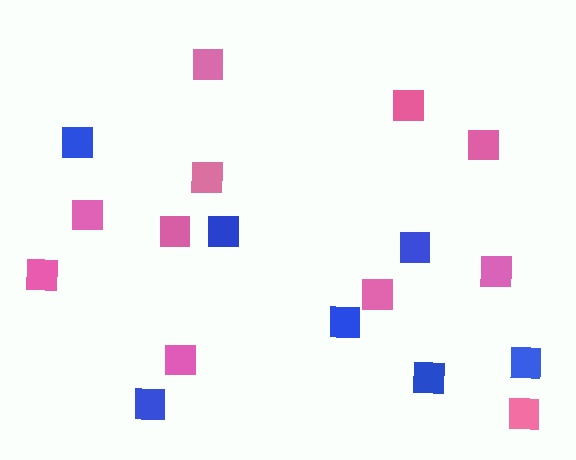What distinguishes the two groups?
There are 2 groups: one group of blue squares (7) and one group of pink squares (11).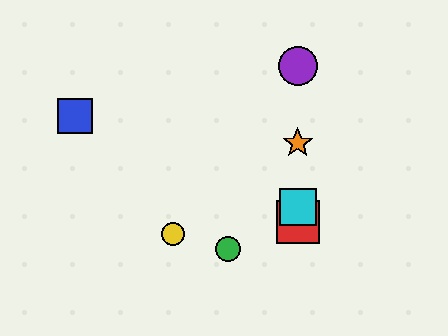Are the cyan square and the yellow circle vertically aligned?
No, the cyan square is at x≈298 and the yellow circle is at x≈173.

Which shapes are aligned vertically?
The red square, the purple circle, the orange star, the cyan square are aligned vertically.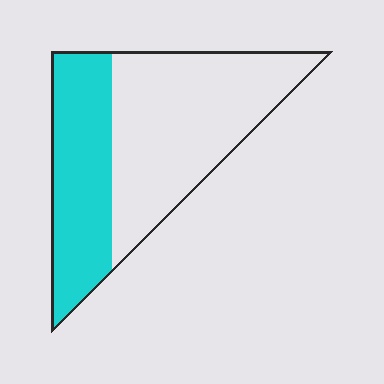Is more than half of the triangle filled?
No.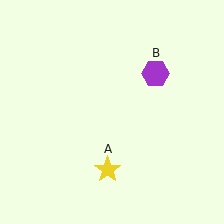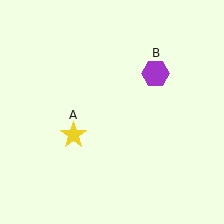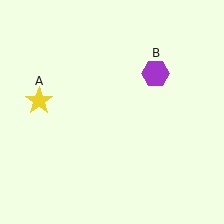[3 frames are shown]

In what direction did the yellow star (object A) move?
The yellow star (object A) moved up and to the left.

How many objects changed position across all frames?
1 object changed position: yellow star (object A).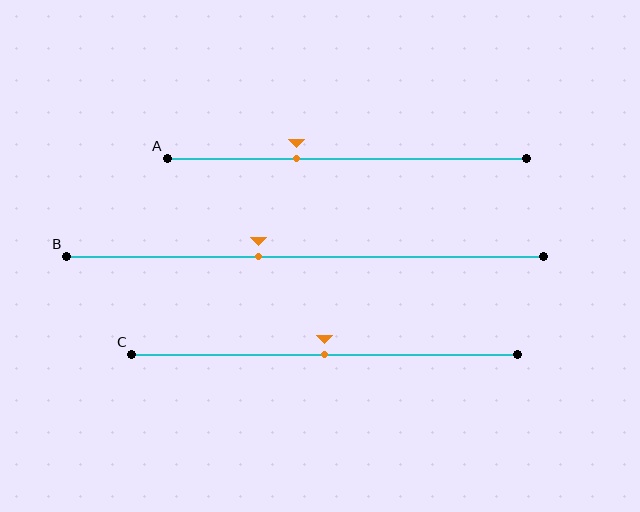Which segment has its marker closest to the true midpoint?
Segment C has its marker closest to the true midpoint.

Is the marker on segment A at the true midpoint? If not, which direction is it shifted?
No, the marker on segment A is shifted to the left by about 14% of the segment length.